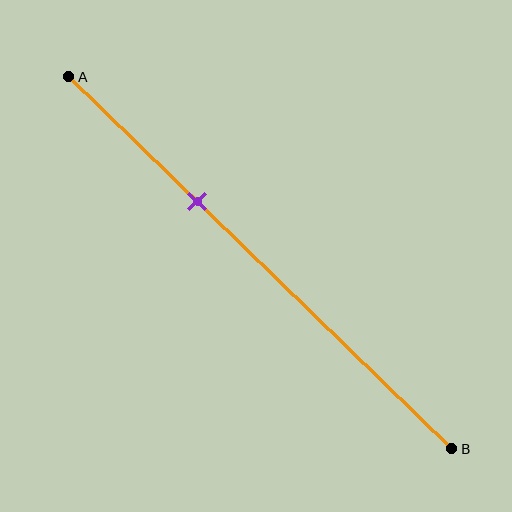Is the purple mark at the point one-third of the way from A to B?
Yes, the mark is approximately at the one-third point.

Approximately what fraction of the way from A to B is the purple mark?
The purple mark is approximately 35% of the way from A to B.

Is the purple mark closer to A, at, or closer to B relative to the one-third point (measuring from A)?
The purple mark is approximately at the one-third point of segment AB.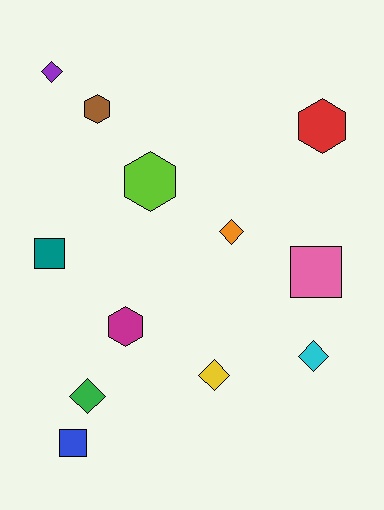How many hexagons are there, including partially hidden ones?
There are 4 hexagons.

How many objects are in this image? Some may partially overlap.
There are 12 objects.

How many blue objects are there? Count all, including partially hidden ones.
There is 1 blue object.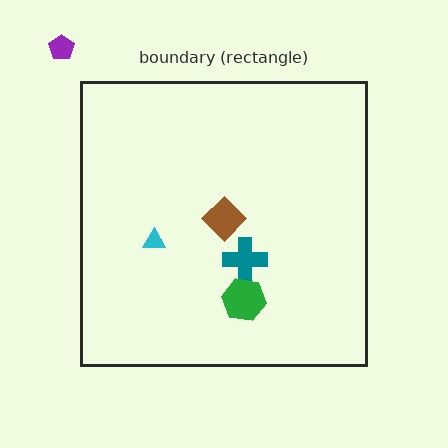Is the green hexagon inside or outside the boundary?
Inside.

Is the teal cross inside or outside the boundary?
Inside.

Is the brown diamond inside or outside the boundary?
Inside.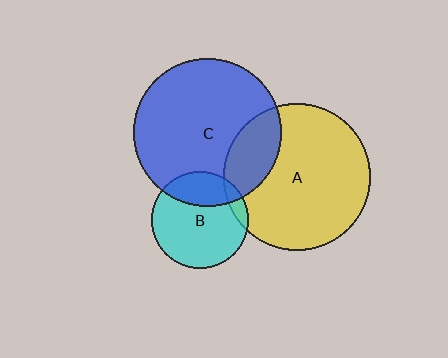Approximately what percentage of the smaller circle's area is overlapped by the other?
Approximately 20%.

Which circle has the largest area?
Circle C (blue).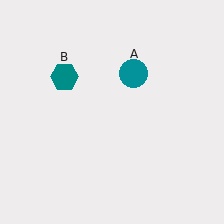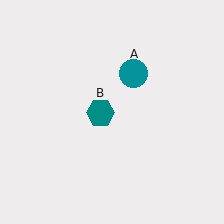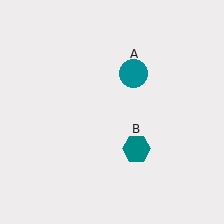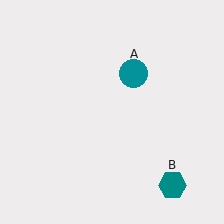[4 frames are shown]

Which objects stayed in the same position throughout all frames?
Teal circle (object A) remained stationary.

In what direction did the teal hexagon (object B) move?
The teal hexagon (object B) moved down and to the right.